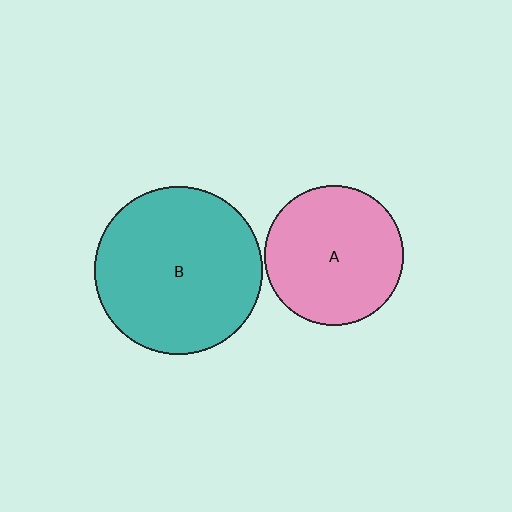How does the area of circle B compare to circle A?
Approximately 1.5 times.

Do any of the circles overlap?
No, none of the circles overlap.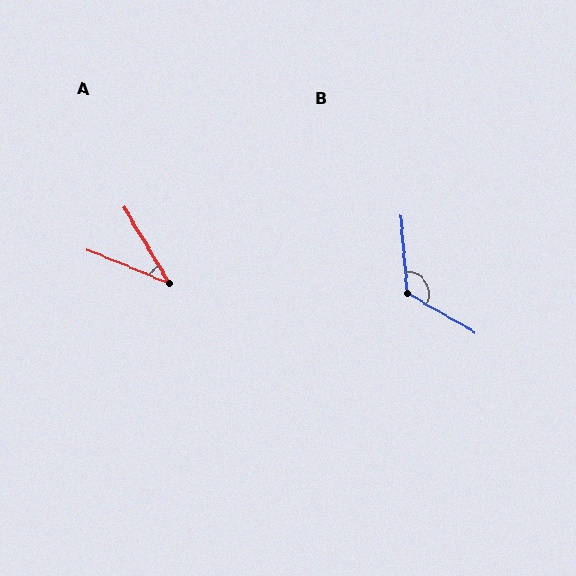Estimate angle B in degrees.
Approximately 125 degrees.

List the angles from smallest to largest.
A (37°), B (125°).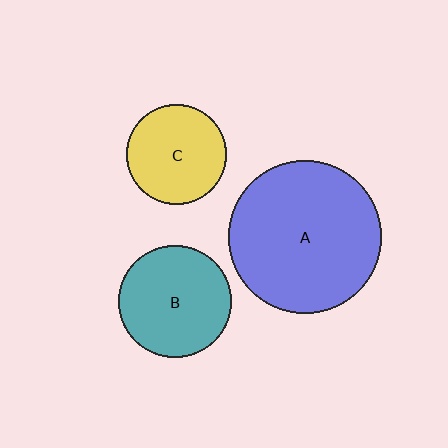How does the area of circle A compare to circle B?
Approximately 1.8 times.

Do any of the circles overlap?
No, none of the circles overlap.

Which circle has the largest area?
Circle A (blue).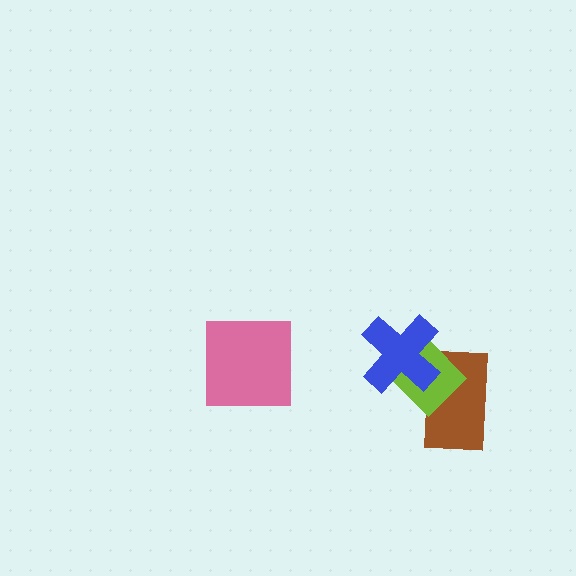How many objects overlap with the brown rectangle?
2 objects overlap with the brown rectangle.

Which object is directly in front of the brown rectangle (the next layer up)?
The lime diamond is directly in front of the brown rectangle.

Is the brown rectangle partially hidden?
Yes, it is partially covered by another shape.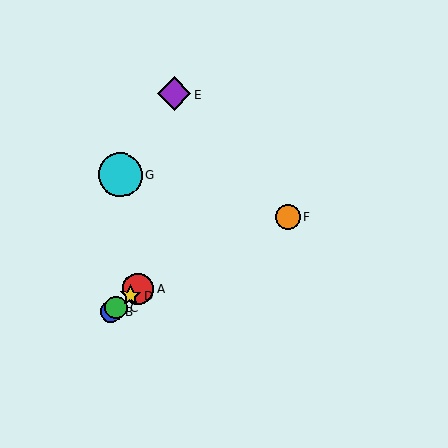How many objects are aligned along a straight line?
4 objects (A, B, C, D) are aligned along a straight line.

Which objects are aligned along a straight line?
Objects A, B, C, D are aligned along a straight line.